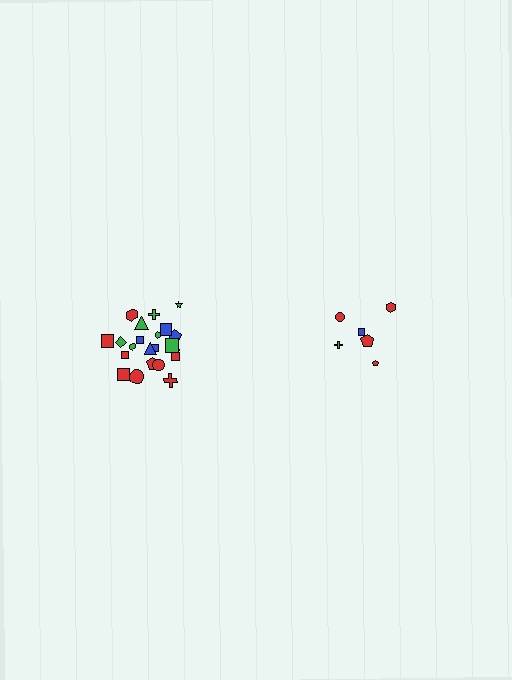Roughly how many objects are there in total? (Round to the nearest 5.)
Roughly 30 objects in total.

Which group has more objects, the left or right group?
The left group.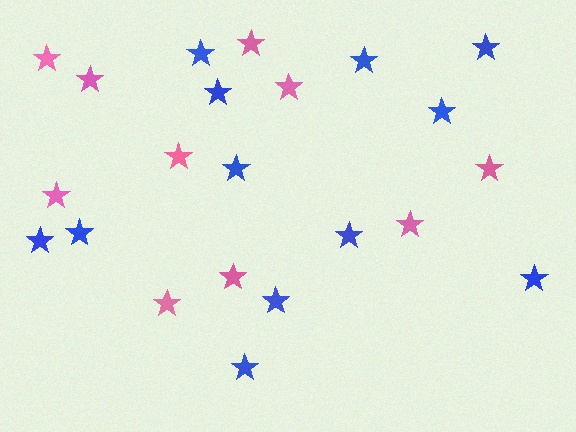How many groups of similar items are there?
There are 2 groups: one group of blue stars (12) and one group of pink stars (10).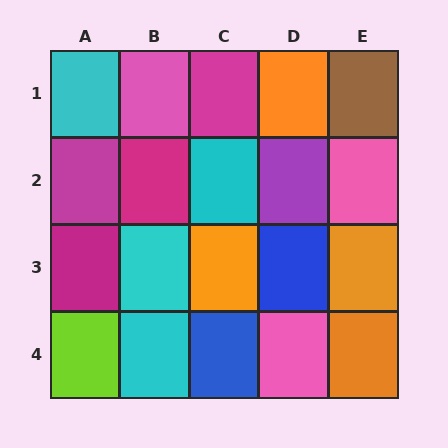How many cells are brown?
1 cell is brown.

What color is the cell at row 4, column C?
Blue.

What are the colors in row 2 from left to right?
Magenta, magenta, cyan, purple, pink.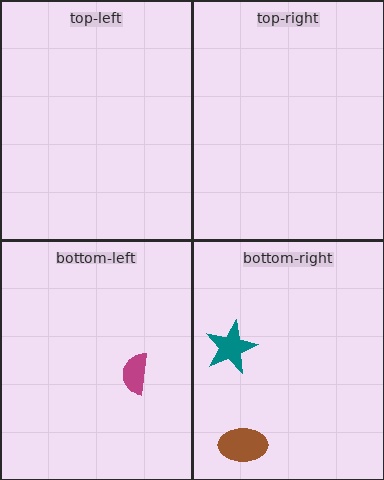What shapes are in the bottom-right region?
The brown ellipse, the teal star.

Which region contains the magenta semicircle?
The bottom-left region.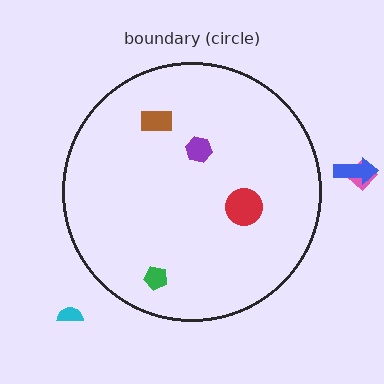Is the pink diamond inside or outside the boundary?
Outside.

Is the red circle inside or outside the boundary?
Inside.